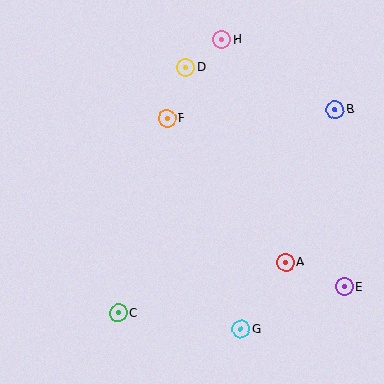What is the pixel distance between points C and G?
The distance between C and G is 124 pixels.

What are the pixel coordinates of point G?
Point G is at (241, 329).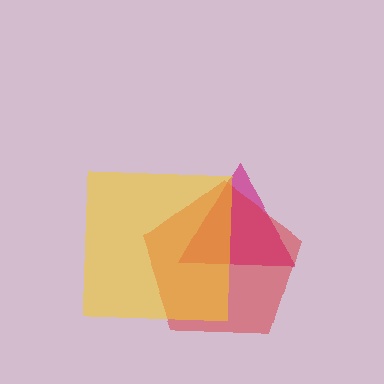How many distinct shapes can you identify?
There are 3 distinct shapes: a magenta triangle, a red pentagon, a yellow square.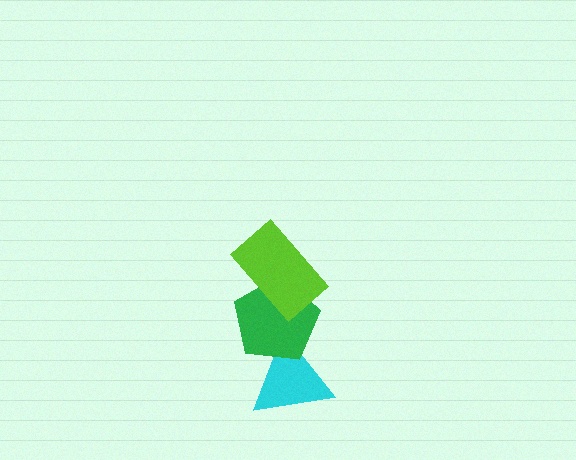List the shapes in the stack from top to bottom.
From top to bottom: the lime rectangle, the green pentagon, the cyan triangle.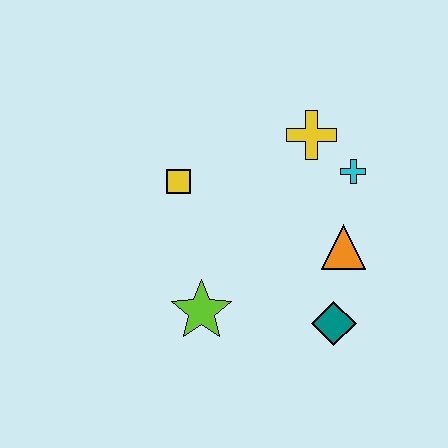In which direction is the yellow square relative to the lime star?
The yellow square is above the lime star.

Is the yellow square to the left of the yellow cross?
Yes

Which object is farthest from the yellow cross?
The lime star is farthest from the yellow cross.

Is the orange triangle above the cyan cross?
No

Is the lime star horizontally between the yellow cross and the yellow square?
Yes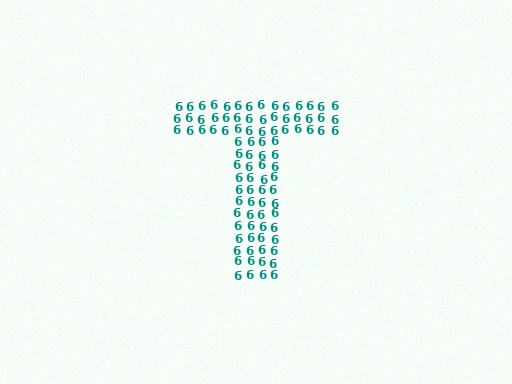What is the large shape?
The large shape is the letter T.